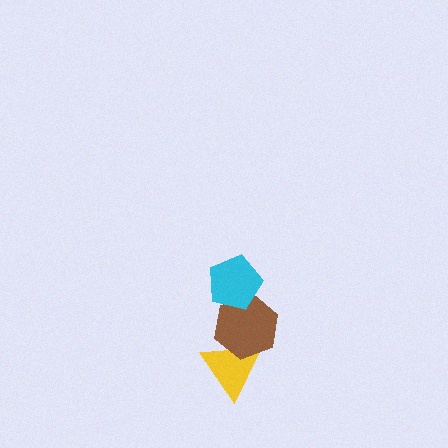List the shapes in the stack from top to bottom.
From top to bottom: the cyan pentagon, the brown hexagon, the yellow triangle.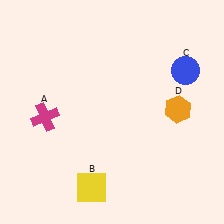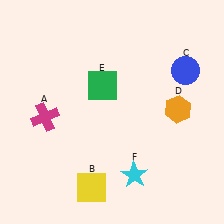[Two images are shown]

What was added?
A green square (E), a cyan star (F) were added in Image 2.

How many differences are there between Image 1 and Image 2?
There are 2 differences between the two images.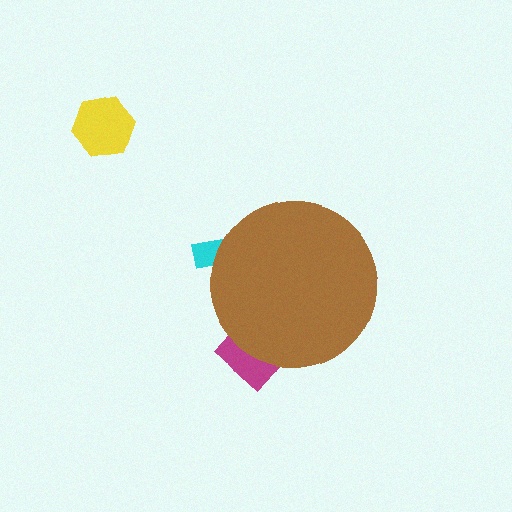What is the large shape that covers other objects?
A brown circle.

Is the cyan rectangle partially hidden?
Yes, the cyan rectangle is partially hidden behind the brown circle.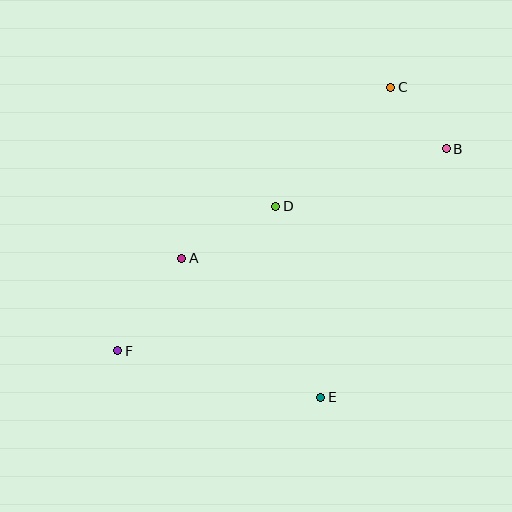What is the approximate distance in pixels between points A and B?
The distance between A and B is approximately 286 pixels.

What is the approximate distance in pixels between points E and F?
The distance between E and F is approximately 208 pixels.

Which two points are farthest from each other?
Points B and F are farthest from each other.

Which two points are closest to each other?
Points B and C are closest to each other.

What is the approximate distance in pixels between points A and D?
The distance between A and D is approximately 108 pixels.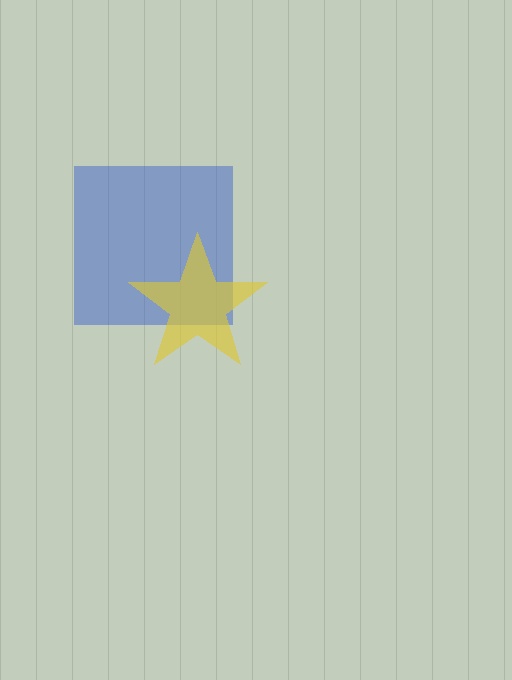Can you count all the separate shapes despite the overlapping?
Yes, there are 2 separate shapes.